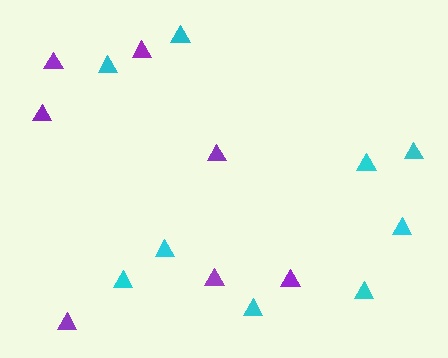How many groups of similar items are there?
There are 2 groups: one group of purple triangles (7) and one group of cyan triangles (9).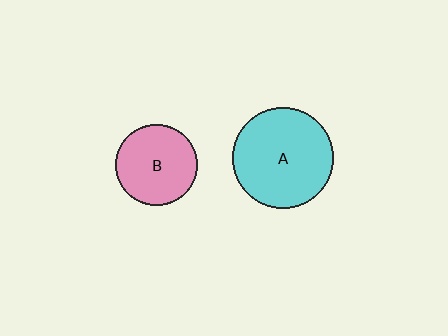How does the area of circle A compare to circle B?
Approximately 1.5 times.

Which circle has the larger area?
Circle A (cyan).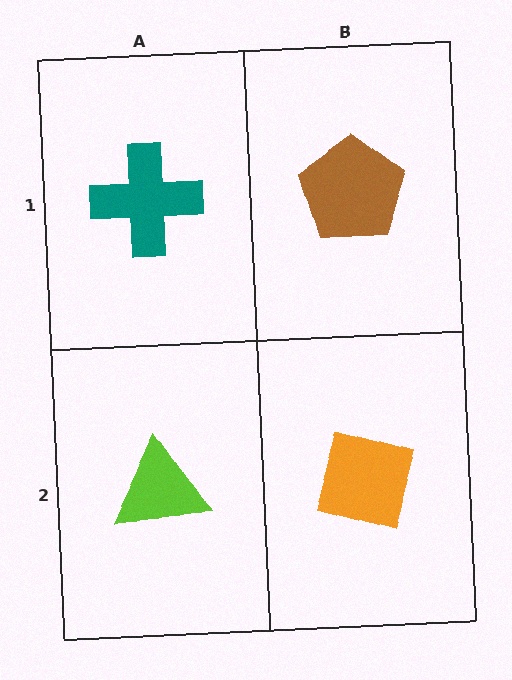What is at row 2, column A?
A lime triangle.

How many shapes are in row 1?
2 shapes.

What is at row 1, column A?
A teal cross.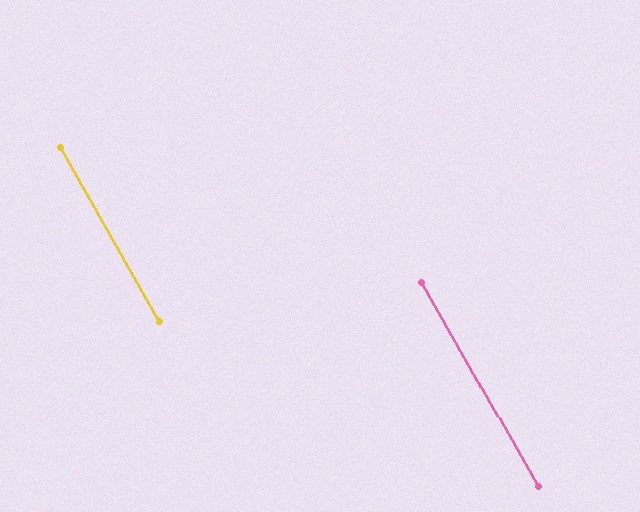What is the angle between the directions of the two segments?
Approximately 0 degrees.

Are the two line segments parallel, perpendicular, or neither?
Parallel — their directions differ by only 0.3°.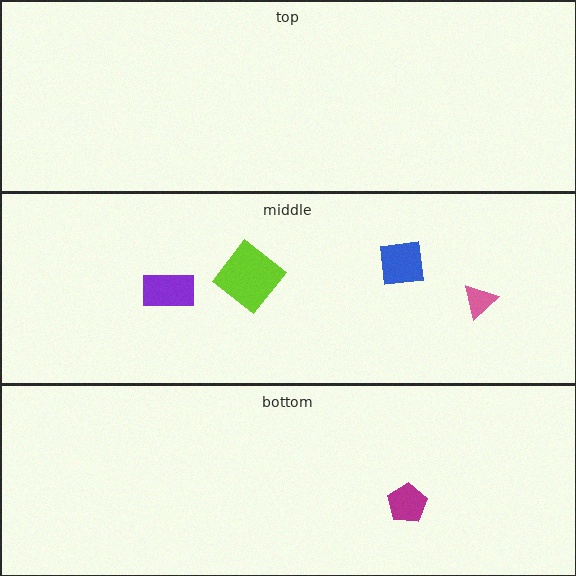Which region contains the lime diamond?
The middle region.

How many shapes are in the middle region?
4.